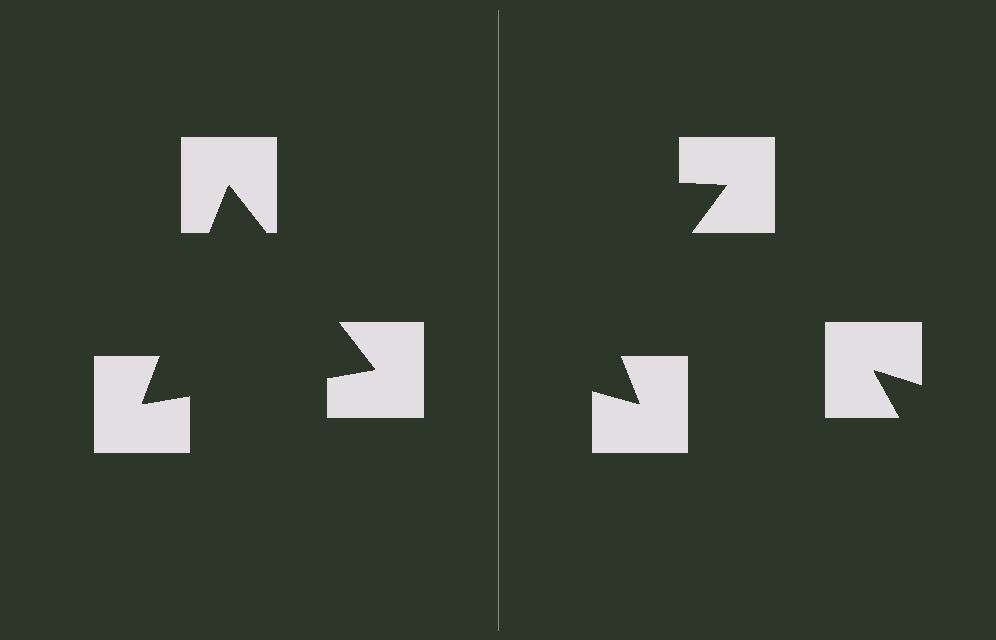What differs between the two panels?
The notched squares are positioned identically on both sides; only the wedge orientations differ. On the left they align to a triangle; on the right they are misaligned.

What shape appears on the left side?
An illusory triangle.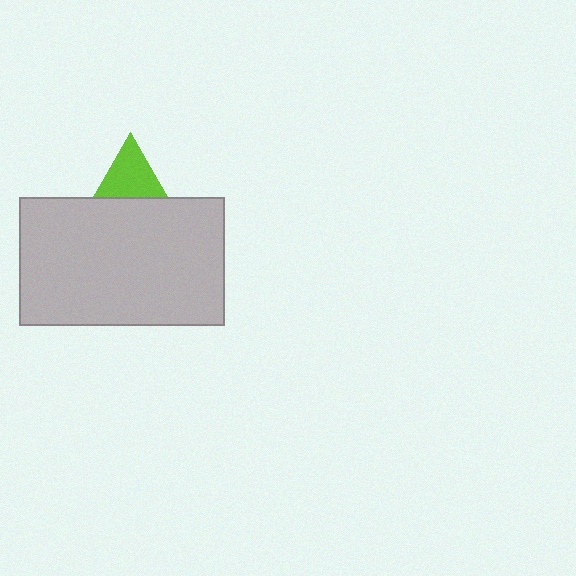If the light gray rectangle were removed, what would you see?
You would see the complete lime triangle.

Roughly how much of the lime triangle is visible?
About half of it is visible (roughly 45%).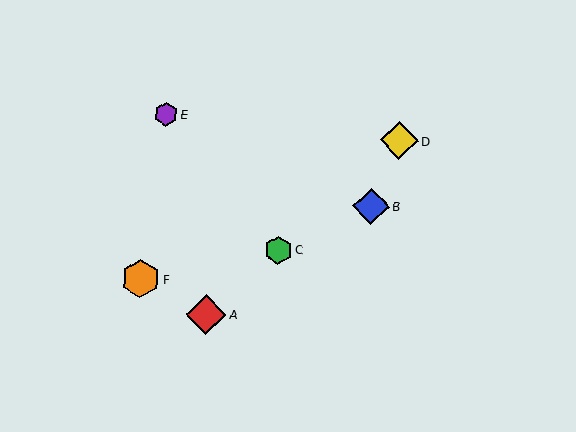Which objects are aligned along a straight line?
Objects A, C, D are aligned along a straight line.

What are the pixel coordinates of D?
Object D is at (399, 140).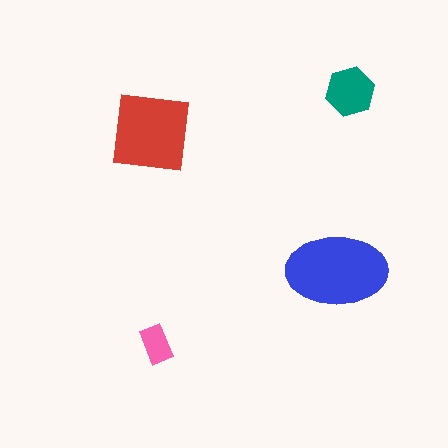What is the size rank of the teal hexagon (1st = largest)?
3rd.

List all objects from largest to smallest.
The blue ellipse, the red square, the teal hexagon, the pink rectangle.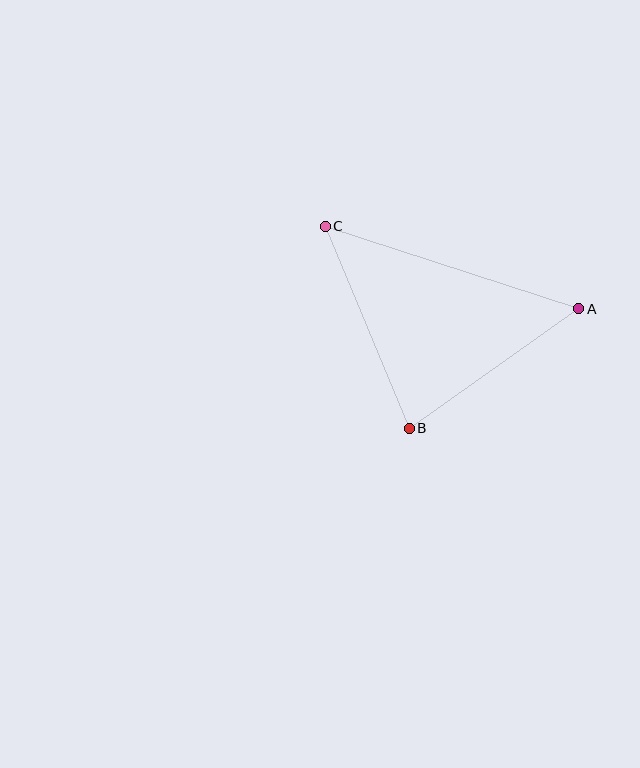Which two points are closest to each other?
Points A and B are closest to each other.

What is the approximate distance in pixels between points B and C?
The distance between B and C is approximately 218 pixels.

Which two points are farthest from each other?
Points A and C are farthest from each other.